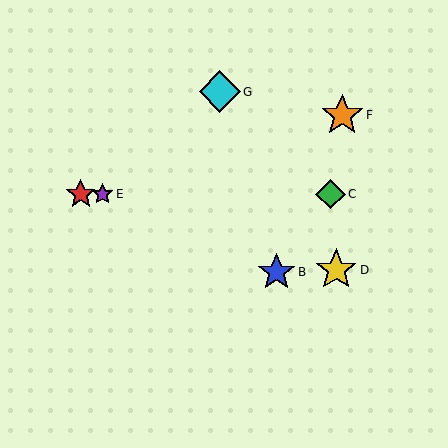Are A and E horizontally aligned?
Yes, both are at y≈194.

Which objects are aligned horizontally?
Objects A, C, E are aligned horizontally.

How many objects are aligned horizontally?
3 objects (A, C, E) are aligned horizontally.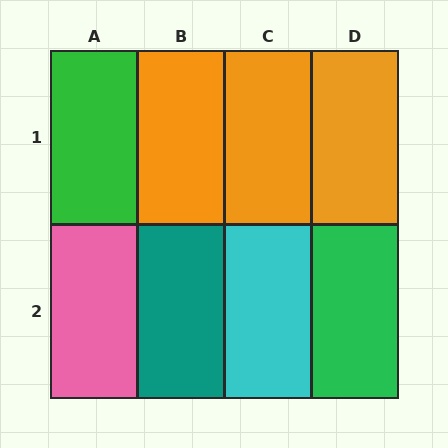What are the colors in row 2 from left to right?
Pink, teal, cyan, green.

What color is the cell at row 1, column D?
Orange.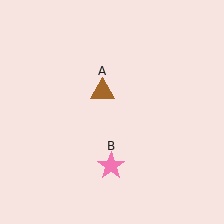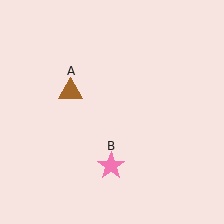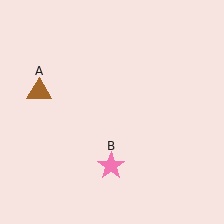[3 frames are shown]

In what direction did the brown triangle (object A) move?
The brown triangle (object A) moved left.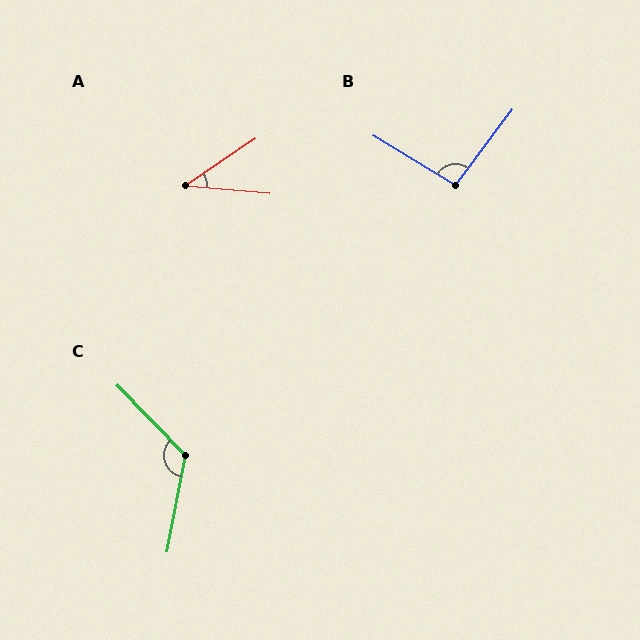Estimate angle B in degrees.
Approximately 96 degrees.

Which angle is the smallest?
A, at approximately 39 degrees.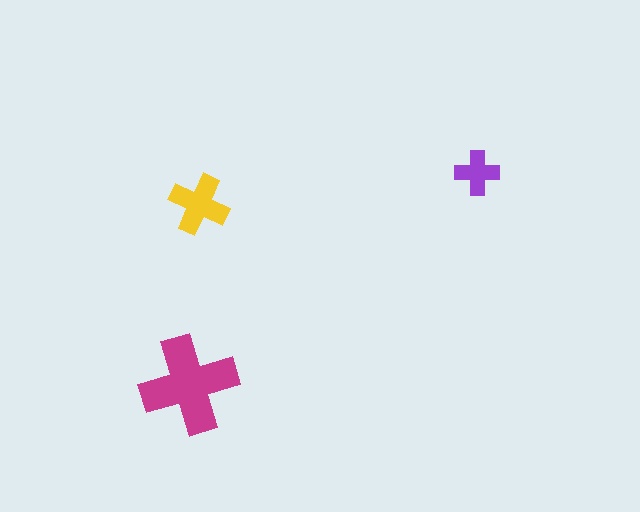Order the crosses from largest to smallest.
the magenta one, the yellow one, the purple one.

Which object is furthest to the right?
The purple cross is rightmost.